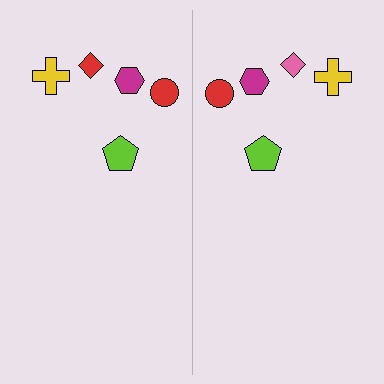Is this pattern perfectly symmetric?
No, the pattern is not perfectly symmetric. The pink diamond on the right side breaks the symmetry — its mirror counterpart is red.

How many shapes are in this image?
There are 10 shapes in this image.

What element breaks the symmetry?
The pink diamond on the right side breaks the symmetry — its mirror counterpart is red.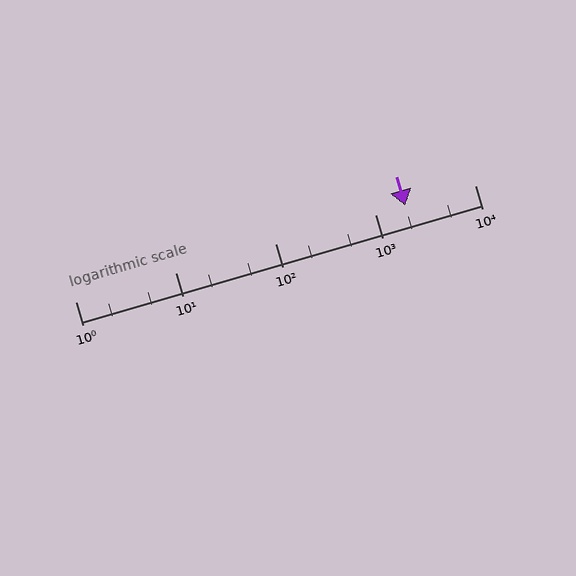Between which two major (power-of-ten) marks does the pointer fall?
The pointer is between 1000 and 10000.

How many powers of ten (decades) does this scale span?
The scale spans 4 decades, from 1 to 10000.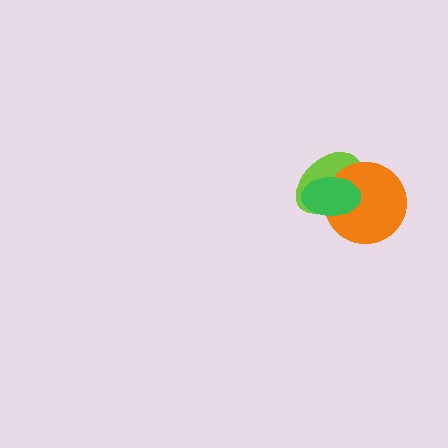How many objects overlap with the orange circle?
2 objects overlap with the orange circle.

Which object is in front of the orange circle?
The green ellipse is in front of the orange circle.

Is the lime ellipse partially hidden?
Yes, it is partially covered by another shape.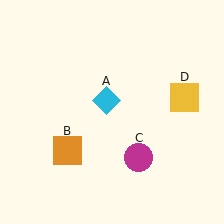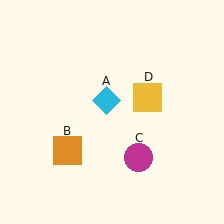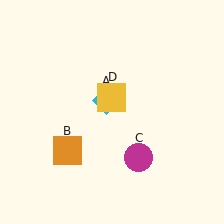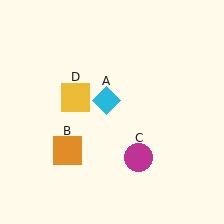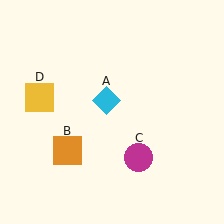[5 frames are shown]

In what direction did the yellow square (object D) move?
The yellow square (object D) moved left.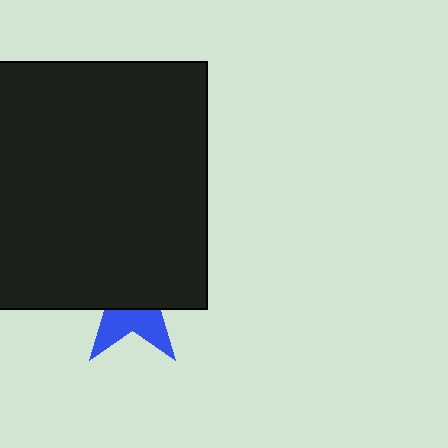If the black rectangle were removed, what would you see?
You would see the complete blue star.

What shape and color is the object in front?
The object in front is a black rectangle.